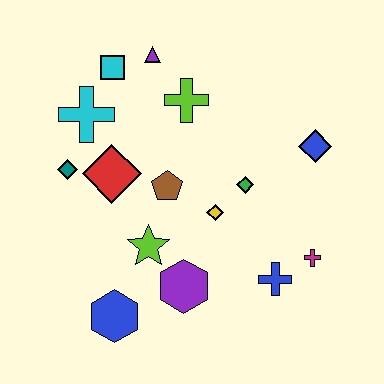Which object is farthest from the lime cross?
The blue hexagon is farthest from the lime cross.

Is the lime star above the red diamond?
No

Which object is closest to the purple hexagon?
The lime star is closest to the purple hexagon.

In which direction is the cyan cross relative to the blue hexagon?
The cyan cross is above the blue hexagon.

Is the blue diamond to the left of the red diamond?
No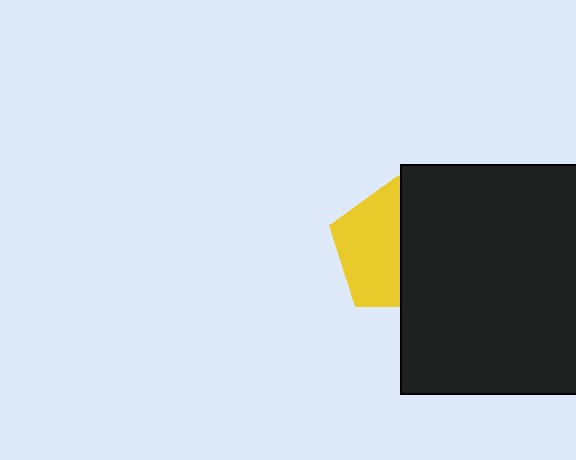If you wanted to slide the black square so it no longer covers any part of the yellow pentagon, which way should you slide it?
Slide it right — that is the most direct way to separate the two shapes.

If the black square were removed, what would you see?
You would see the complete yellow pentagon.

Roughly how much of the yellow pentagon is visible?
About half of it is visible (roughly 51%).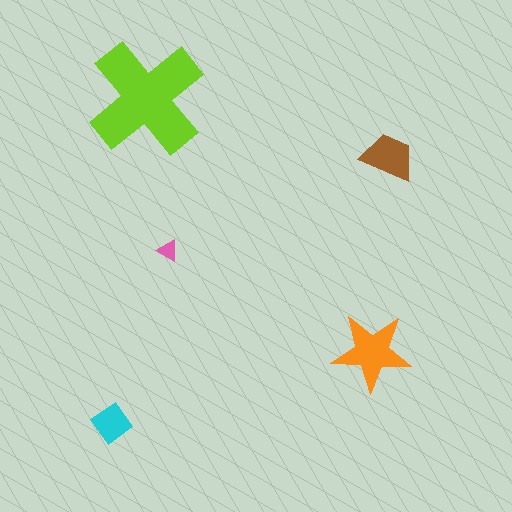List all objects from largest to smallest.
The lime cross, the orange star, the brown trapezoid, the cyan diamond, the pink triangle.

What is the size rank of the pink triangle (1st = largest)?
5th.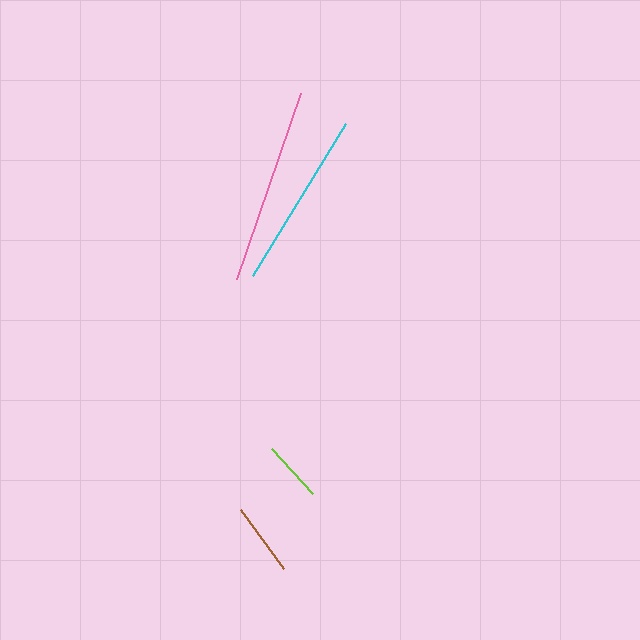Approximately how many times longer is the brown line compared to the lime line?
The brown line is approximately 1.2 times the length of the lime line.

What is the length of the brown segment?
The brown segment is approximately 72 pixels long.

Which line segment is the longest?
The pink line is the longest at approximately 197 pixels.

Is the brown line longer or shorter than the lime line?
The brown line is longer than the lime line.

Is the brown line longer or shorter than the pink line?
The pink line is longer than the brown line.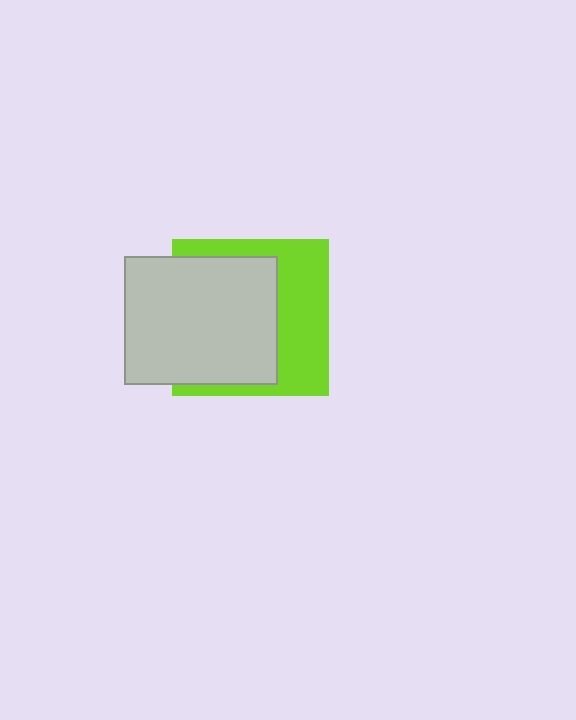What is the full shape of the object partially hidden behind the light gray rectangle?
The partially hidden object is a lime square.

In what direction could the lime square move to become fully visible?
The lime square could move right. That would shift it out from behind the light gray rectangle entirely.